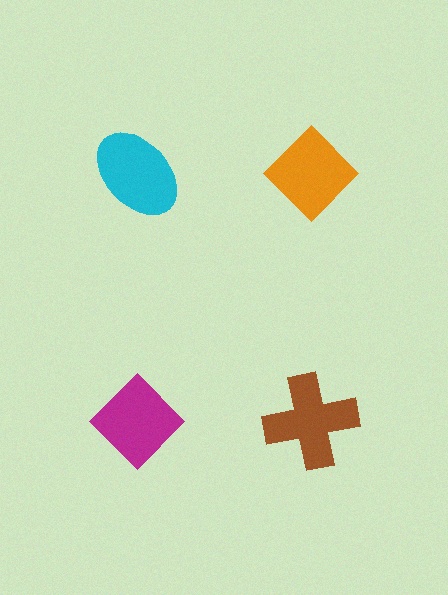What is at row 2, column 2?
A brown cross.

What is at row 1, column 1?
A cyan ellipse.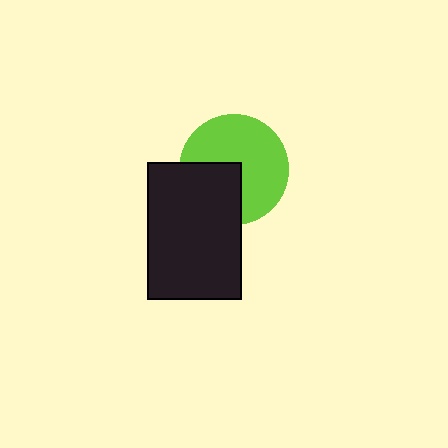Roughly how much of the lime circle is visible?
Most of it is visible (roughly 66%).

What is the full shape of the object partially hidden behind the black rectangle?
The partially hidden object is a lime circle.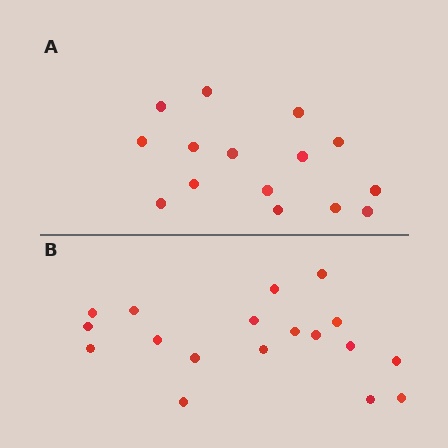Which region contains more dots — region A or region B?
Region B (the bottom region) has more dots.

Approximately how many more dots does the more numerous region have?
Region B has just a few more — roughly 2 or 3 more dots than region A.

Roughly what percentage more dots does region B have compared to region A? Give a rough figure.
About 20% more.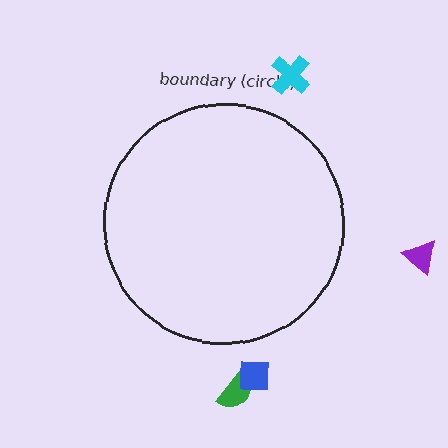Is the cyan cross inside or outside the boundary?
Outside.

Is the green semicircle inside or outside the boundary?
Outside.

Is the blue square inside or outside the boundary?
Outside.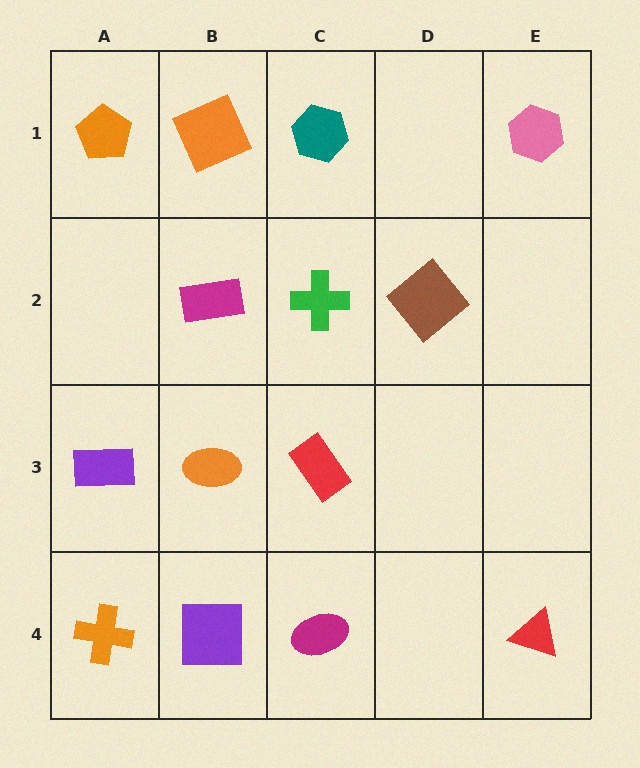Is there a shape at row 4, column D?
No, that cell is empty.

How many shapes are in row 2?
3 shapes.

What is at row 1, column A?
An orange pentagon.